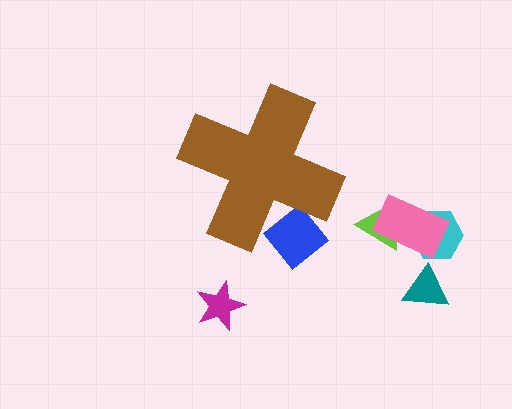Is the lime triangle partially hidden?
No, the lime triangle is fully visible.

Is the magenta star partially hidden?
No, the magenta star is fully visible.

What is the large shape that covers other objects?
A brown cross.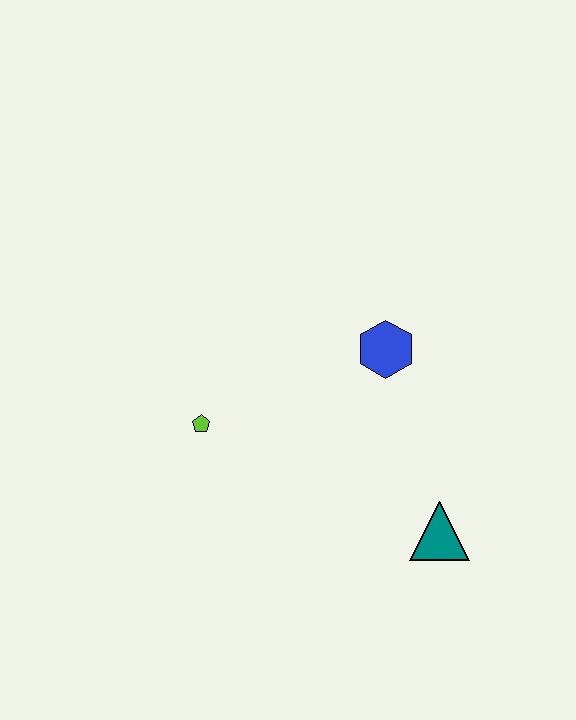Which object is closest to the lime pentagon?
The blue hexagon is closest to the lime pentagon.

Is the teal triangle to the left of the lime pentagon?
No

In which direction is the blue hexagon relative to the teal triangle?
The blue hexagon is above the teal triangle.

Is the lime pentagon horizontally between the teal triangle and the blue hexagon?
No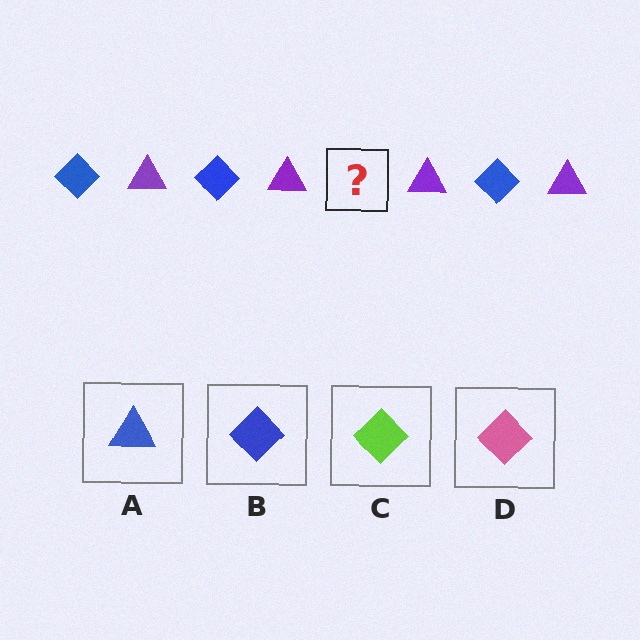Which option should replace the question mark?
Option B.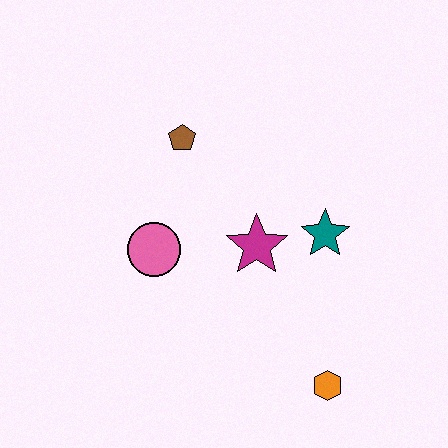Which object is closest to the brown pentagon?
The pink circle is closest to the brown pentagon.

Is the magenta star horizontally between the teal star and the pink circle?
Yes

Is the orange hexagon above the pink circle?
No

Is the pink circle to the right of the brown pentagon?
No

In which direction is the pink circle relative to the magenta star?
The pink circle is to the left of the magenta star.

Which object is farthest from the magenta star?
The orange hexagon is farthest from the magenta star.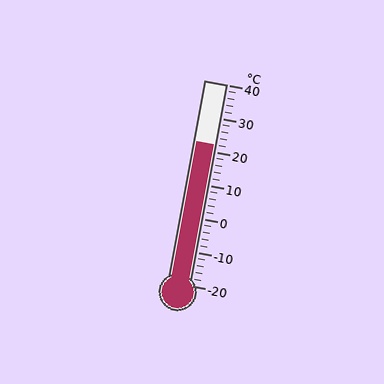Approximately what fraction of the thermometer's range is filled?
The thermometer is filled to approximately 70% of its range.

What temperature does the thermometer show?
The thermometer shows approximately 22°C.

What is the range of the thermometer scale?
The thermometer scale ranges from -20°C to 40°C.